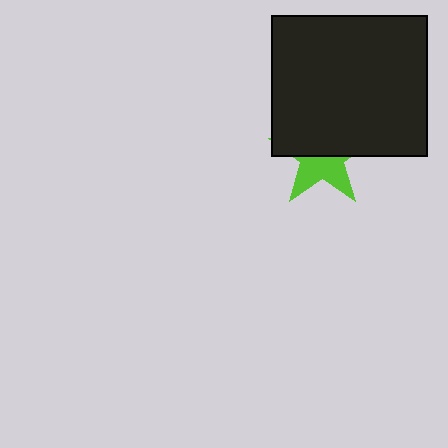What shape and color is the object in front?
The object in front is a black rectangle.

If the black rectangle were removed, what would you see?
You would see the complete lime star.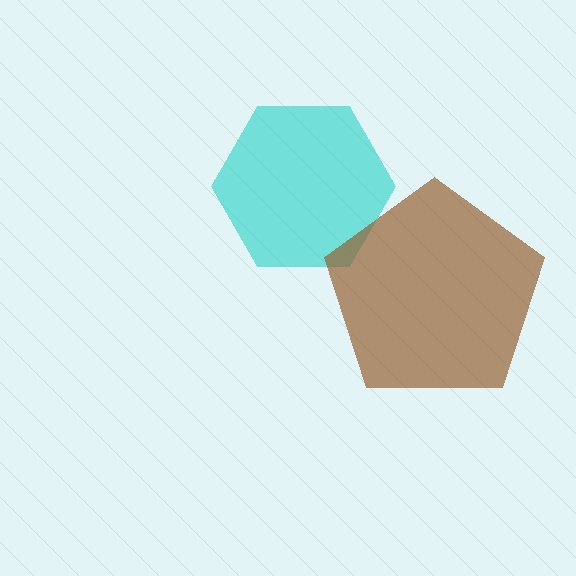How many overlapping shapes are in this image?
There are 2 overlapping shapes in the image.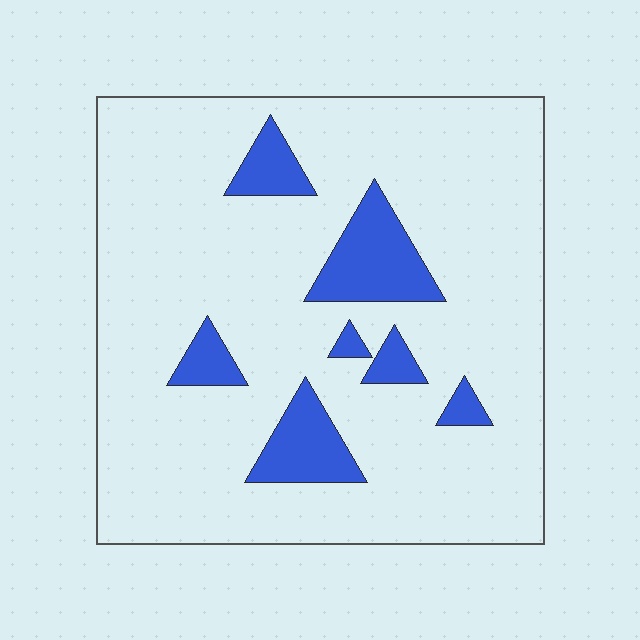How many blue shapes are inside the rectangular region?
7.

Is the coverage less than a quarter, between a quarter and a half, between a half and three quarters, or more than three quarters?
Less than a quarter.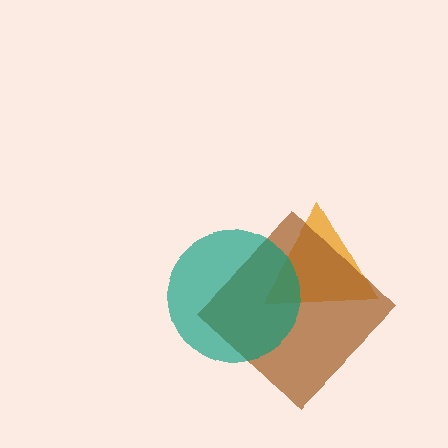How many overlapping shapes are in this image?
There are 3 overlapping shapes in the image.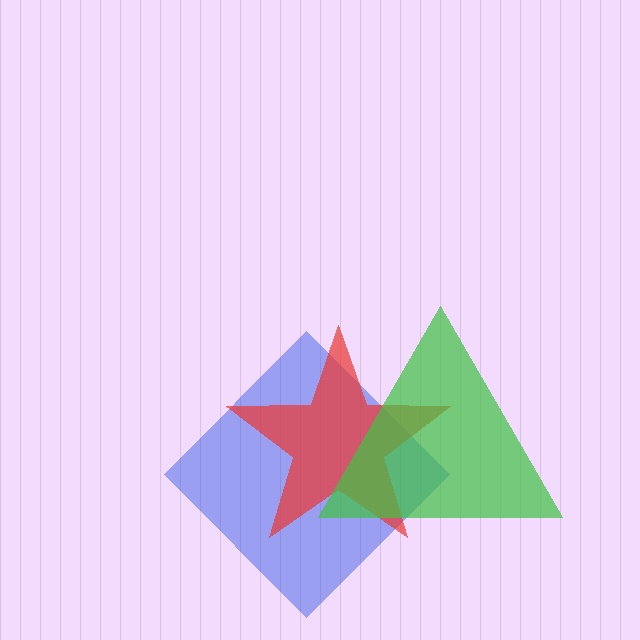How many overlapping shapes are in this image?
There are 3 overlapping shapes in the image.